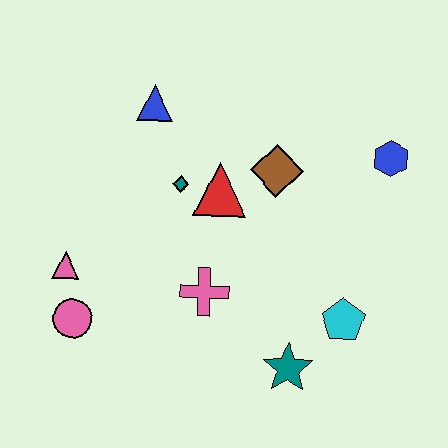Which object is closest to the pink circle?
The pink triangle is closest to the pink circle.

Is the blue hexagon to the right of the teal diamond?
Yes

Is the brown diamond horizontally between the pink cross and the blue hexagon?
Yes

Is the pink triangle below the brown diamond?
Yes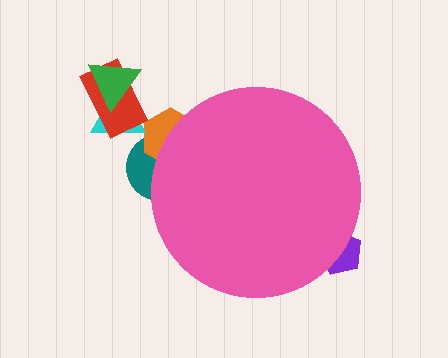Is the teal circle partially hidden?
Yes, the teal circle is partially hidden behind the pink circle.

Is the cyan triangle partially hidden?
No, the cyan triangle is fully visible.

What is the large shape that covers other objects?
A pink circle.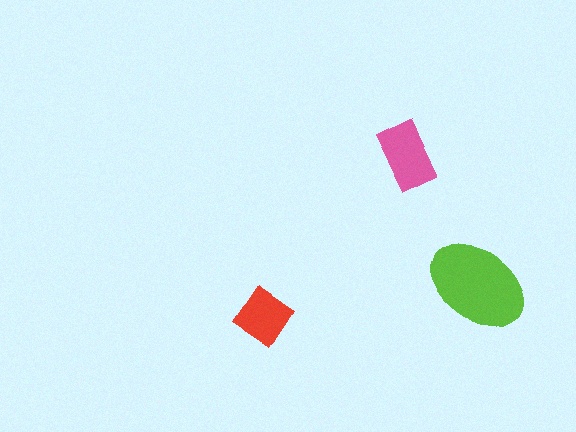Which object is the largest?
The lime ellipse.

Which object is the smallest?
The red diamond.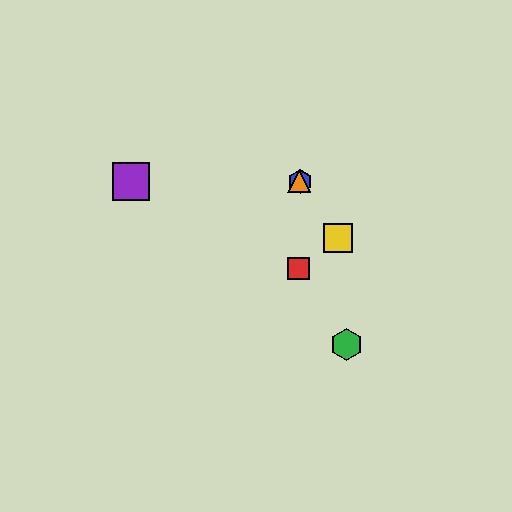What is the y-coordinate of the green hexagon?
The green hexagon is at y≈345.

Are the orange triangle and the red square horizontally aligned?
No, the orange triangle is at y≈181 and the red square is at y≈269.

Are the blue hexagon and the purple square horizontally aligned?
Yes, both are at y≈181.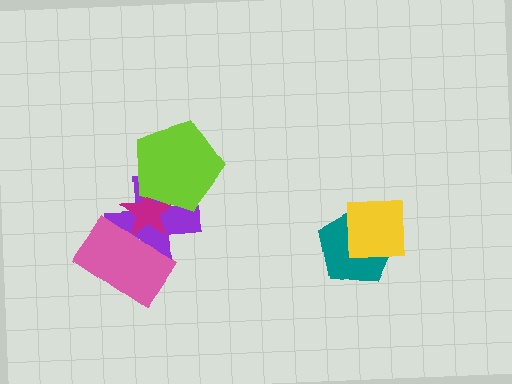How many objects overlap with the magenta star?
3 objects overlap with the magenta star.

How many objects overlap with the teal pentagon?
1 object overlaps with the teal pentagon.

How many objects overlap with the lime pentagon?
2 objects overlap with the lime pentagon.